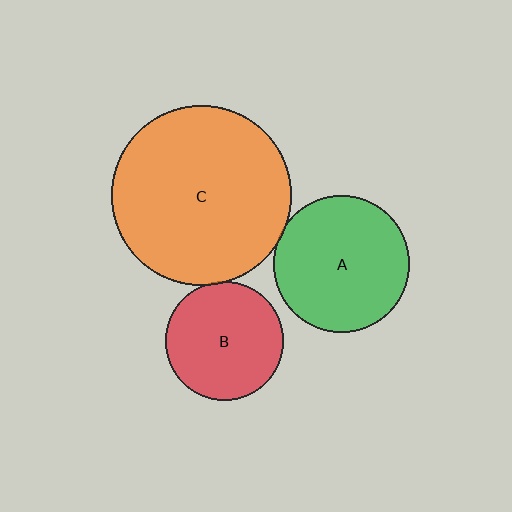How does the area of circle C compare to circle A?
Approximately 1.7 times.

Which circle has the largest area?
Circle C (orange).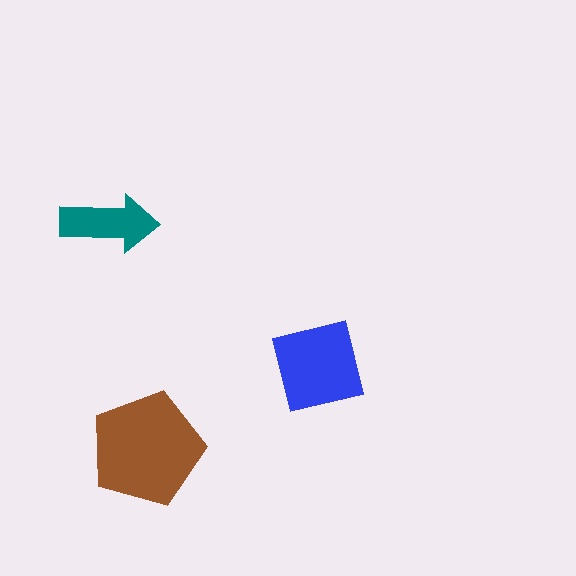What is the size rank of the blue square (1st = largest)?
2nd.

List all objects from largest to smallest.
The brown pentagon, the blue square, the teal arrow.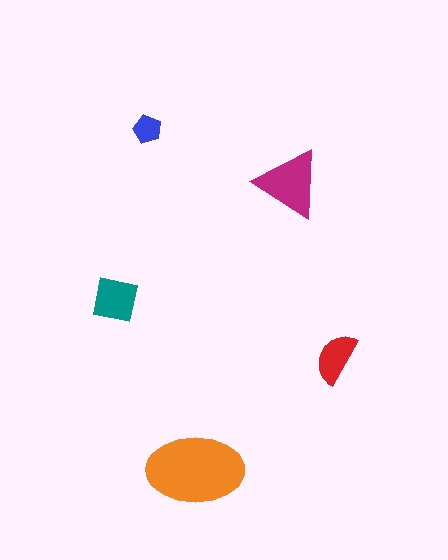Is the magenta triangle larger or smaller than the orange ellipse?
Smaller.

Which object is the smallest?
The blue pentagon.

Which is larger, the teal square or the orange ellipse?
The orange ellipse.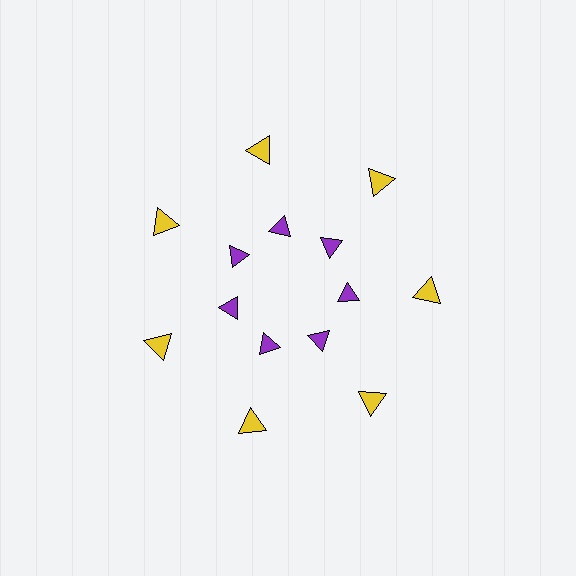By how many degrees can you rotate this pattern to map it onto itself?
The pattern maps onto itself every 51 degrees of rotation.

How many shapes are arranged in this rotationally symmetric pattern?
There are 14 shapes, arranged in 7 groups of 2.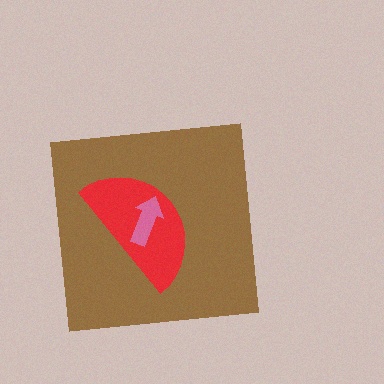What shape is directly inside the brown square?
The red semicircle.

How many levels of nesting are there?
3.